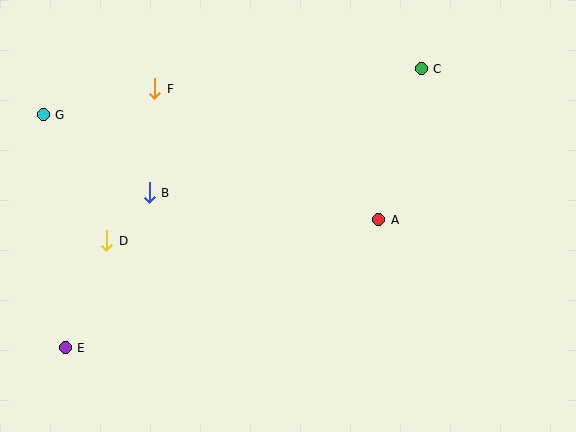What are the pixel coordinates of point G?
Point G is at (43, 115).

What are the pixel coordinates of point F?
Point F is at (155, 89).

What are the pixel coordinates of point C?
Point C is at (421, 69).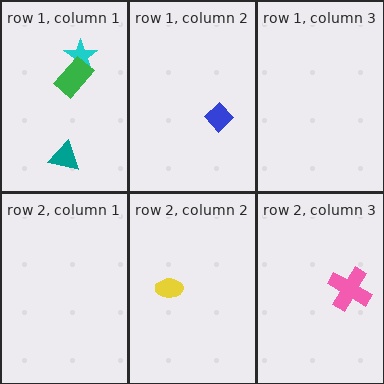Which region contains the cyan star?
The row 1, column 1 region.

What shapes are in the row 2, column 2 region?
The yellow ellipse.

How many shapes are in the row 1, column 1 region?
3.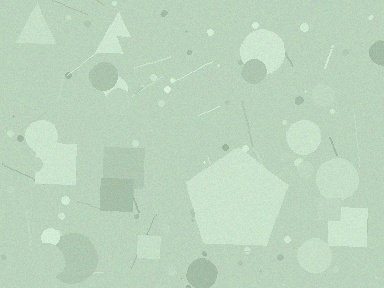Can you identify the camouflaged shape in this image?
The camouflaged shape is a pentagon.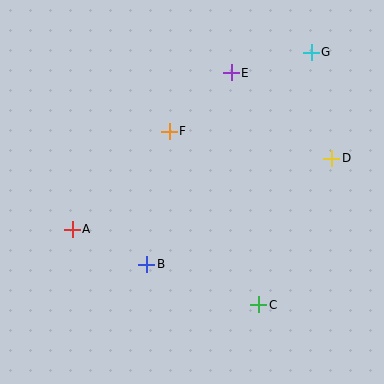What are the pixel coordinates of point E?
Point E is at (231, 73).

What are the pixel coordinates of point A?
Point A is at (72, 229).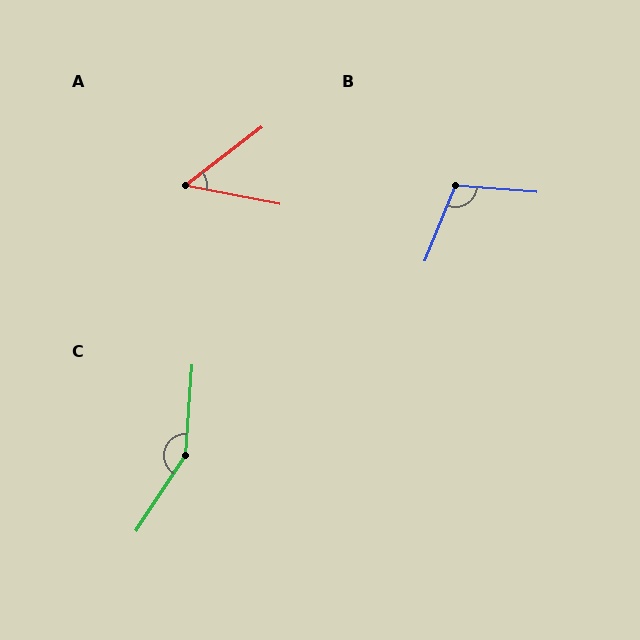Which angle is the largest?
C, at approximately 151 degrees.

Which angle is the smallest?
A, at approximately 48 degrees.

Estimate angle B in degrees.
Approximately 108 degrees.